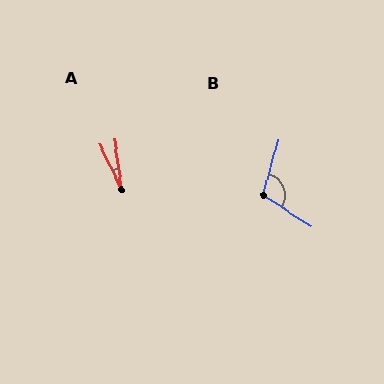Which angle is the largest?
B, at approximately 107 degrees.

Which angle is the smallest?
A, at approximately 17 degrees.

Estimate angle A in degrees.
Approximately 17 degrees.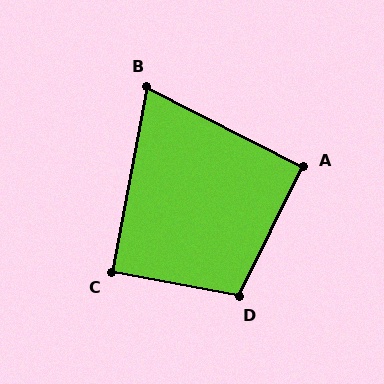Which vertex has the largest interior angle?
D, at approximately 106 degrees.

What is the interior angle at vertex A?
Approximately 91 degrees (approximately right).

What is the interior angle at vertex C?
Approximately 89 degrees (approximately right).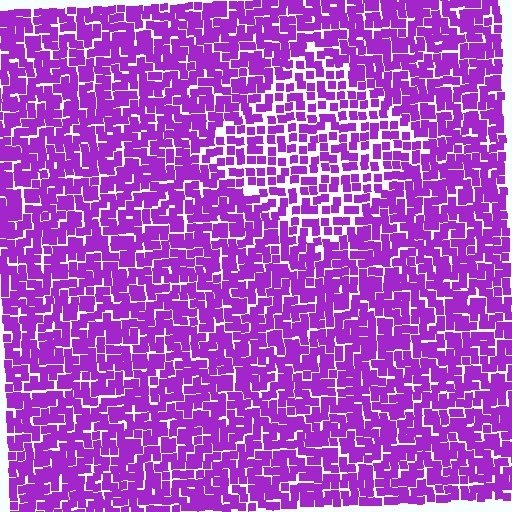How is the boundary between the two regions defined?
The boundary is defined by a change in element density (approximately 1.5x ratio). All elements are the same color, size, and shape.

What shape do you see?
I see a diamond.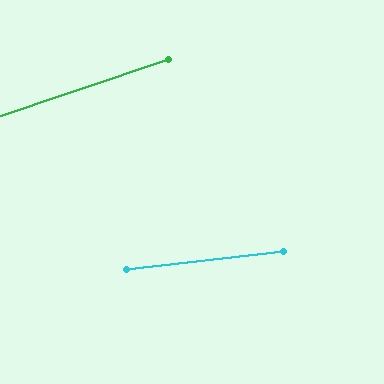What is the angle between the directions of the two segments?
Approximately 12 degrees.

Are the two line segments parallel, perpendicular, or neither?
Neither parallel nor perpendicular — they differ by about 12°.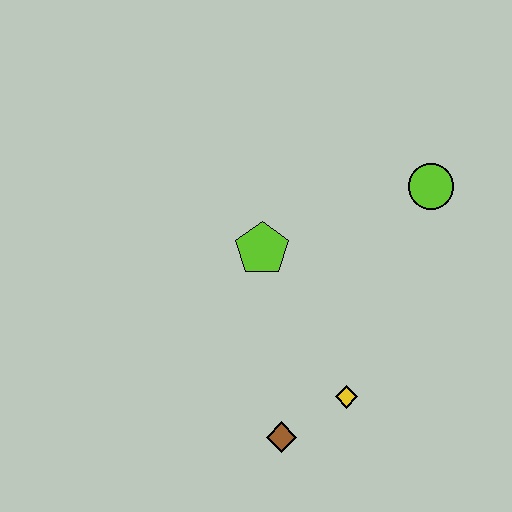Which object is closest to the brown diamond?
The yellow diamond is closest to the brown diamond.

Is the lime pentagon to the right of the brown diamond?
No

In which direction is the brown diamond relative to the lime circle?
The brown diamond is below the lime circle.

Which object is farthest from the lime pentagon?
The brown diamond is farthest from the lime pentagon.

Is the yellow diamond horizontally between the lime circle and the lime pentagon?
Yes